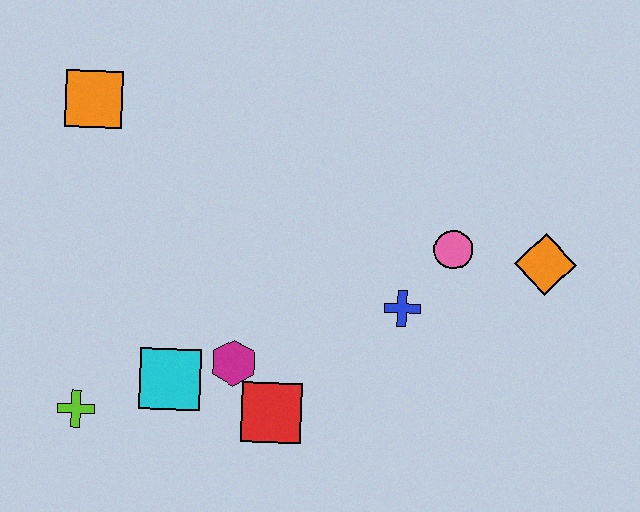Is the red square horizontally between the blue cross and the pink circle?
No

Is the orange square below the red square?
No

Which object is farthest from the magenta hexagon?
The orange diamond is farthest from the magenta hexagon.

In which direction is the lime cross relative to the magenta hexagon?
The lime cross is to the left of the magenta hexagon.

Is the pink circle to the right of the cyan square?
Yes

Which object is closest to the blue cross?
The pink circle is closest to the blue cross.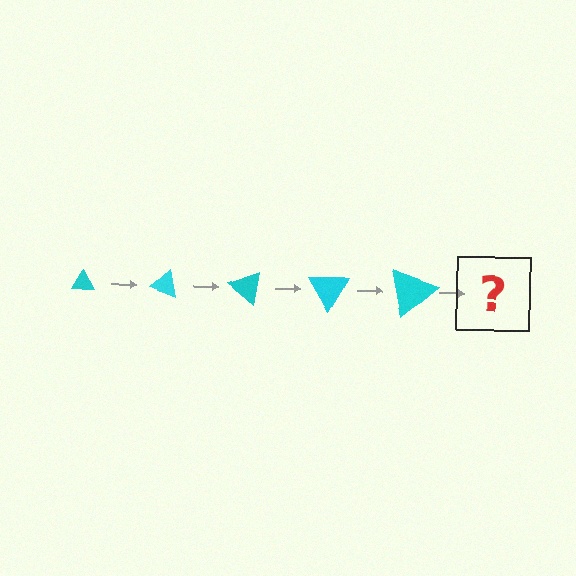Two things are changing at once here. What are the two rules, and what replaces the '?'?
The two rules are that the triangle grows larger each step and it rotates 20 degrees each step. The '?' should be a triangle, larger than the previous one and rotated 100 degrees from the start.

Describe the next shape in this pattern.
It should be a triangle, larger than the previous one and rotated 100 degrees from the start.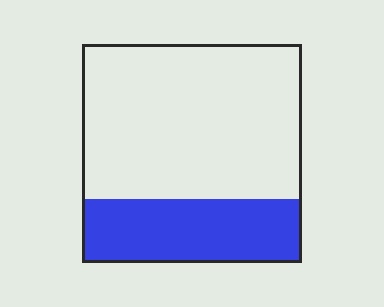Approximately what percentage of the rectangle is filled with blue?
Approximately 30%.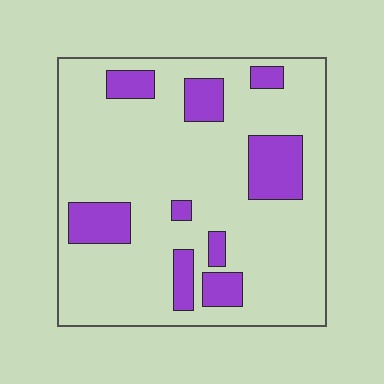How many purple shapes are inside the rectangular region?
9.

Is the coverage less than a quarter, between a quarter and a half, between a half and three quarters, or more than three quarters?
Less than a quarter.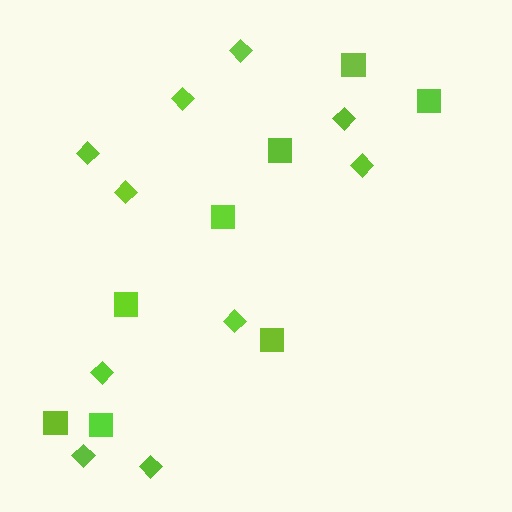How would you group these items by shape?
There are 2 groups: one group of squares (8) and one group of diamonds (10).